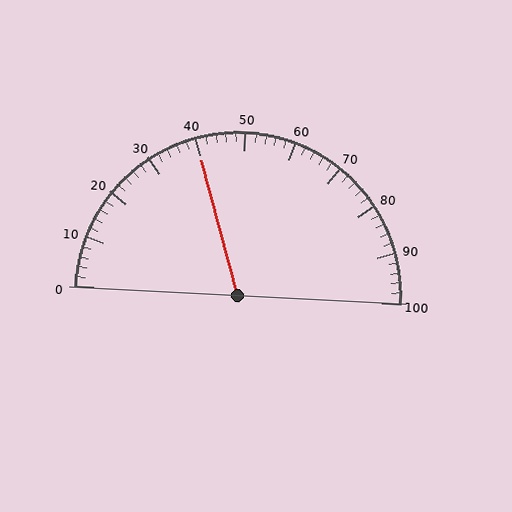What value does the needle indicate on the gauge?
The needle indicates approximately 40.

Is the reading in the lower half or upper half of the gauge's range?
The reading is in the lower half of the range (0 to 100).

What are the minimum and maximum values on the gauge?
The gauge ranges from 0 to 100.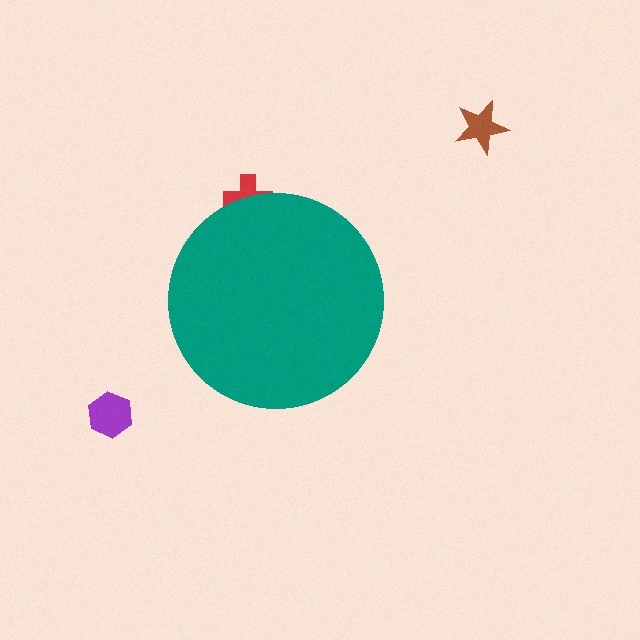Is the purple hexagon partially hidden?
No, the purple hexagon is fully visible.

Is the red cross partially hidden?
Yes, the red cross is partially hidden behind the teal circle.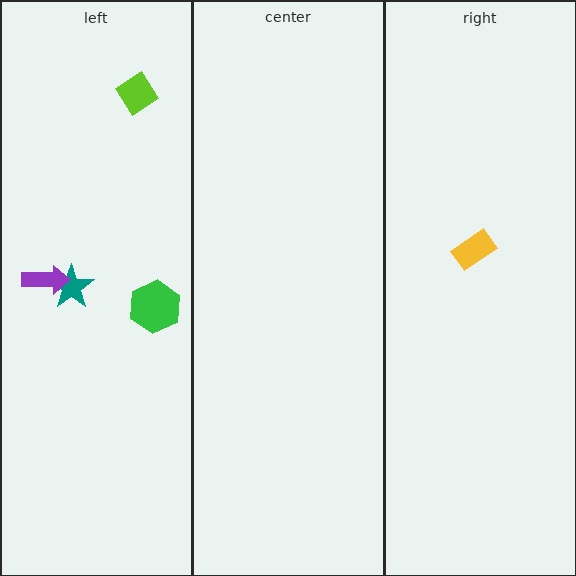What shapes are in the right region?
The yellow rectangle.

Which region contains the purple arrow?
The left region.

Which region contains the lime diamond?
The left region.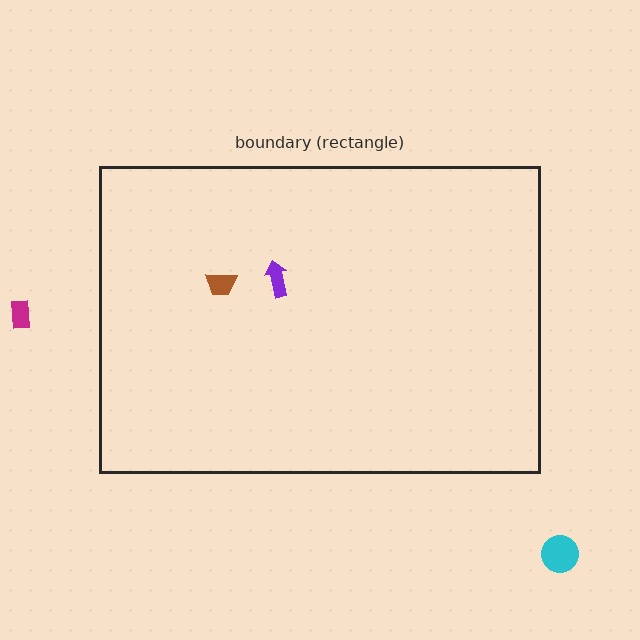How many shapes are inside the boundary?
2 inside, 2 outside.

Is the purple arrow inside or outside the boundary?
Inside.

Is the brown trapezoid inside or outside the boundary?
Inside.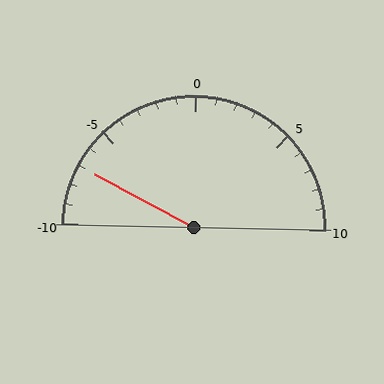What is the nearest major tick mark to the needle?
The nearest major tick mark is -5.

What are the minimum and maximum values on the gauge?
The gauge ranges from -10 to 10.